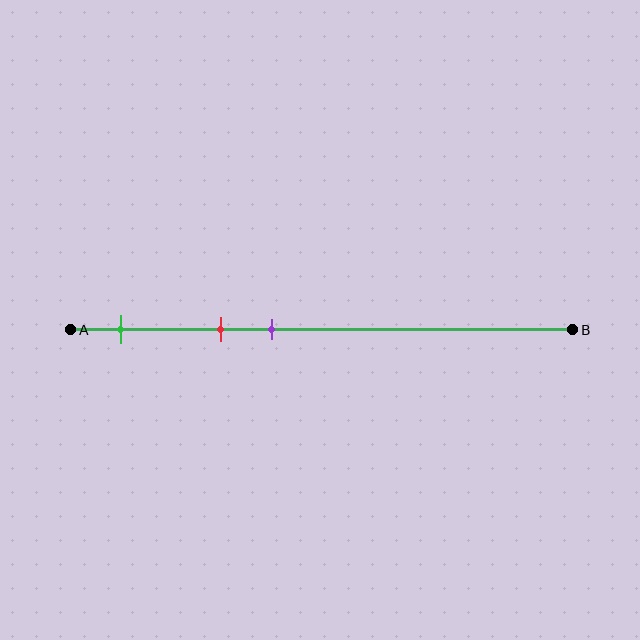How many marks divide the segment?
There are 3 marks dividing the segment.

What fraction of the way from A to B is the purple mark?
The purple mark is approximately 40% (0.4) of the way from A to B.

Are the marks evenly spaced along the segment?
Yes, the marks are approximately evenly spaced.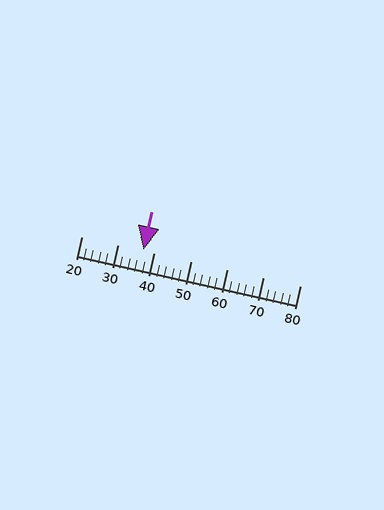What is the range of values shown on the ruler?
The ruler shows values from 20 to 80.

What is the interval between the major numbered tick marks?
The major tick marks are spaced 10 units apart.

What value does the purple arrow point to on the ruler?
The purple arrow points to approximately 37.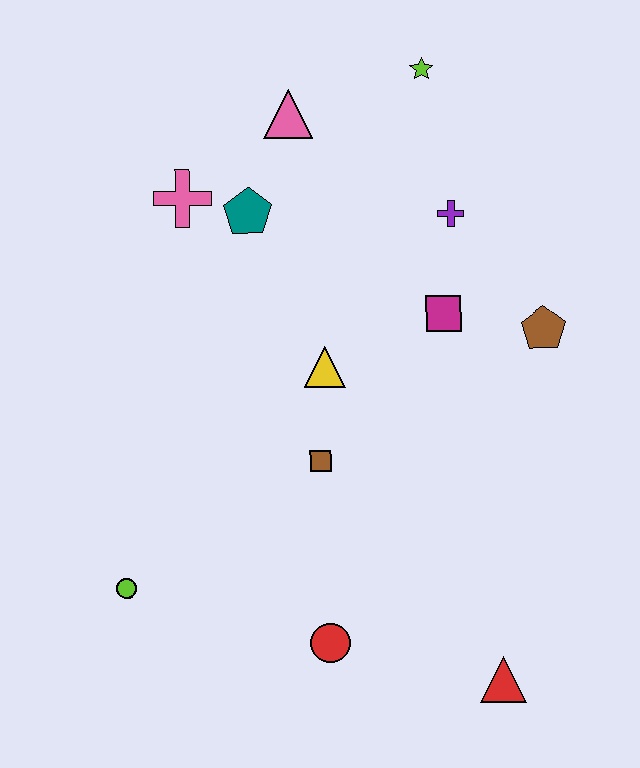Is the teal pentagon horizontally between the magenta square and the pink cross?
Yes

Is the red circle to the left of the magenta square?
Yes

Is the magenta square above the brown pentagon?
Yes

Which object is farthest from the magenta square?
The lime circle is farthest from the magenta square.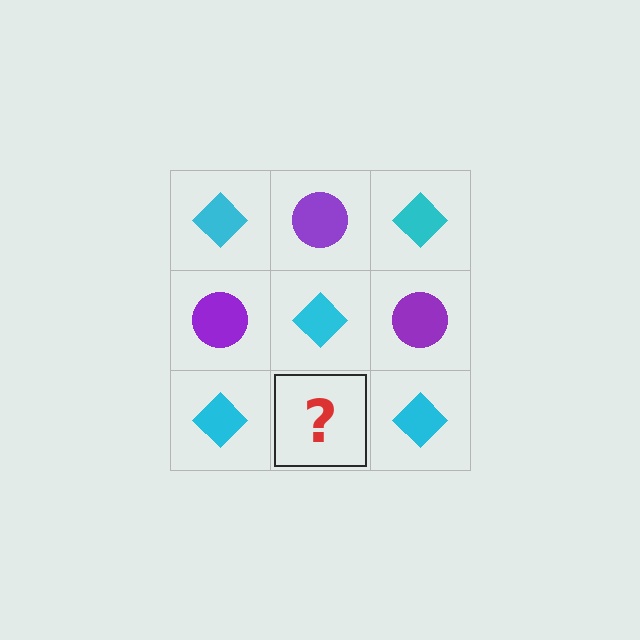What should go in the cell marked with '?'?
The missing cell should contain a purple circle.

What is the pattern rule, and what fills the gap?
The rule is that it alternates cyan diamond and purple circle in a checkerboard pattern. The gap should be filled with a purple circle.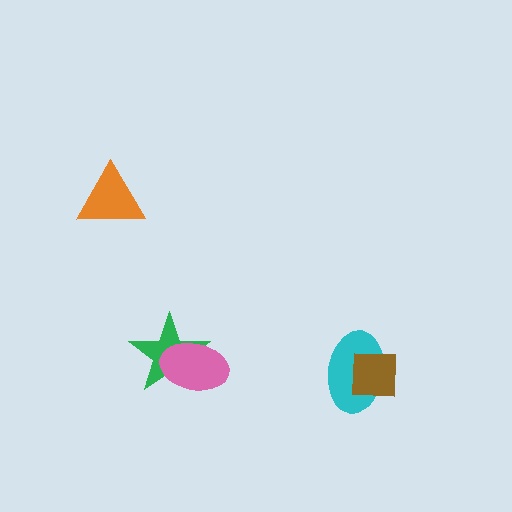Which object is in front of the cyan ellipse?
The brown square is in front of the cyan ellipse.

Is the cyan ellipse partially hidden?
Yes, it is partially covered by another shape.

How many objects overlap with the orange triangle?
0 objects overlap with the orange triangle.